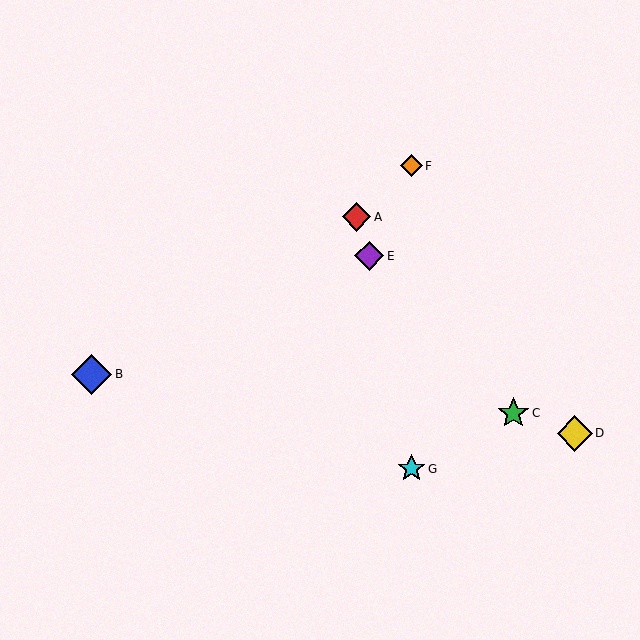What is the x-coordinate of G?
Object G is at x≈411.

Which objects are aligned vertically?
Objects F, G are aligned vertically.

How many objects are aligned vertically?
2 objects (F, G) are aligned vertically.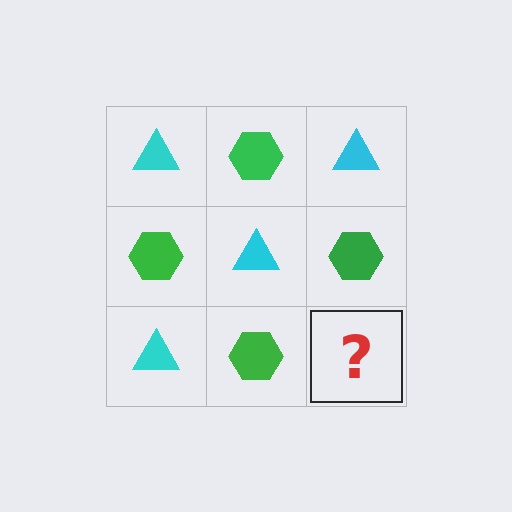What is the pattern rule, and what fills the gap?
The rule is that it alternates cyan triangle and green hexagon in a checkerboard pattern. The gap should be filled with a cyan triangle.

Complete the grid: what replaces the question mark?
The question mark should be replaced with a cyan triangle.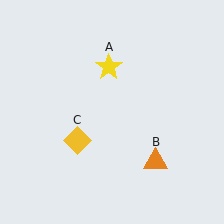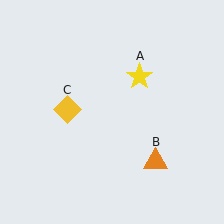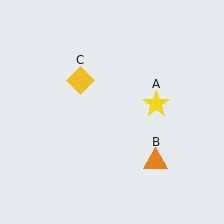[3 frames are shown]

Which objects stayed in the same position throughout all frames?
Orange triangle (object B) remained stationary.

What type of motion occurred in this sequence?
The yellow star (object A), yellow diamond (object C) rotated clockwise around the center of the scene.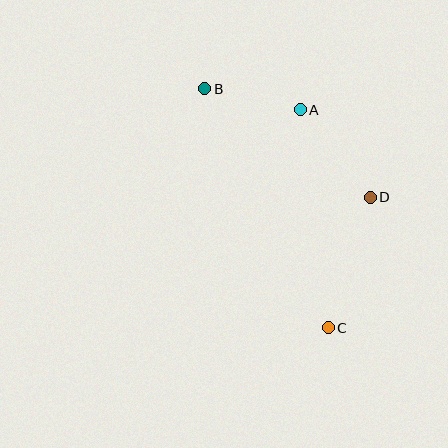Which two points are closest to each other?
Points A and B are closest to each other.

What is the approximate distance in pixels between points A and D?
The distance between A and D is approximately 112 pixels.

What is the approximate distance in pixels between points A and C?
The distance between A and C is approximately 220 pixels.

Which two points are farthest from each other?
Points B and C are farthest from each other.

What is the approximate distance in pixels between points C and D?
The distance between C and D is approximately 137 pixels.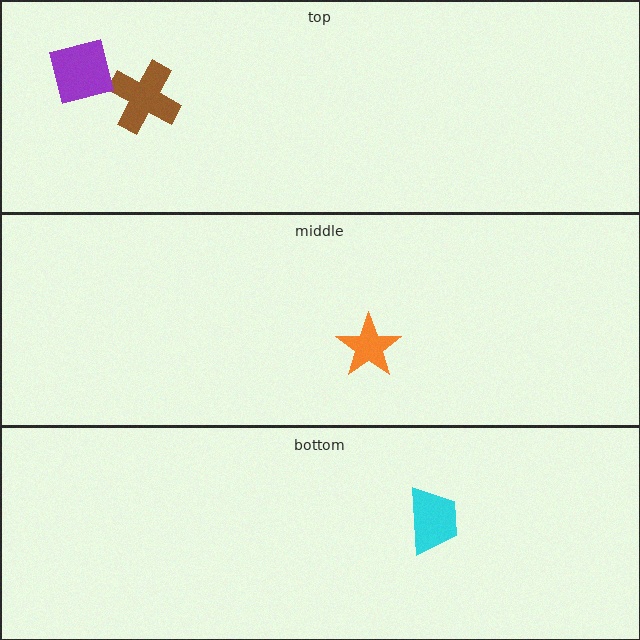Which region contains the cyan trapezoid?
The bottom region.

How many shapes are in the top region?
2.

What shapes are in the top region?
The brown cross, the purple square.